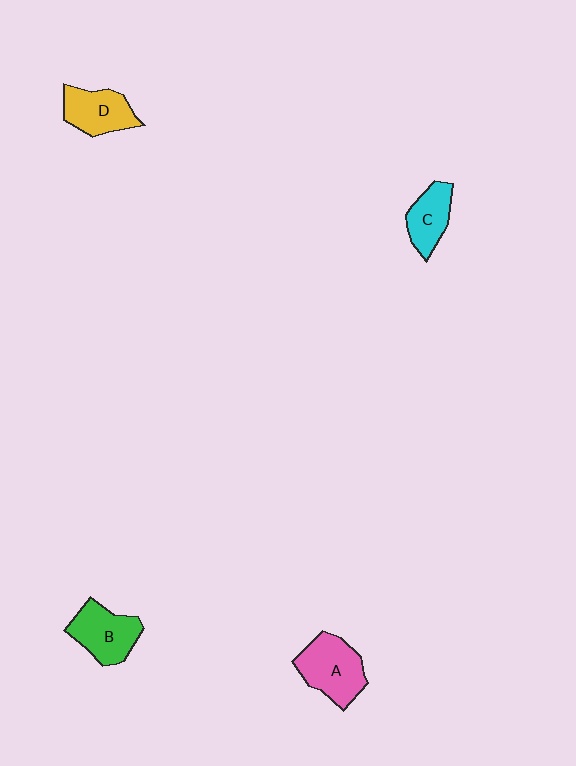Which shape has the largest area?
Shape A (pink).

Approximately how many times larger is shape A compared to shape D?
Approximately 1.2 times.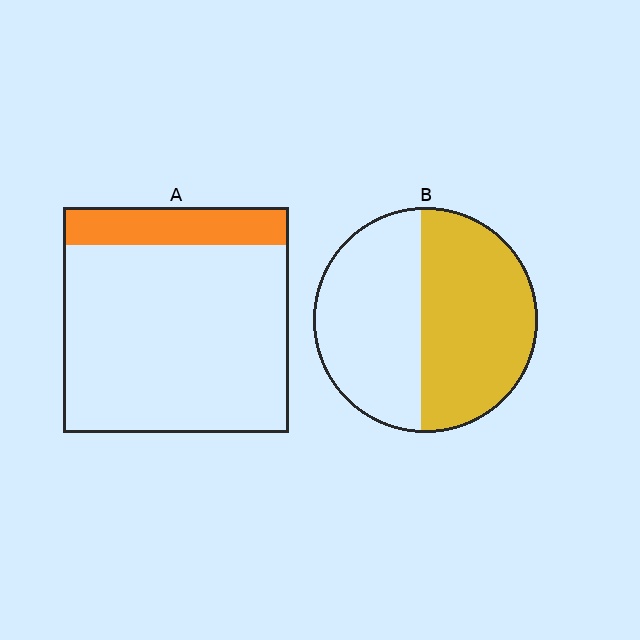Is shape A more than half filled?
No.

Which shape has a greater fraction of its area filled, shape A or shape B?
Shape B.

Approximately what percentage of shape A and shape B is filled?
A is approximately 15% and B is approximately 55%.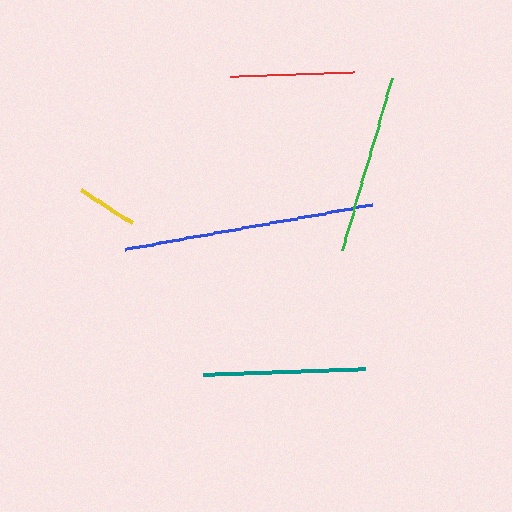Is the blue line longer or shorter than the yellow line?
The blue line is longer than the yellow line.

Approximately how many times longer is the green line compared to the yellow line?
The green line is approximately 2.9 times the length of the yellow line.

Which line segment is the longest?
The blue line is the longest at approximately 252 pixels.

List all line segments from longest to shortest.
From longest to shortest: blue, green, teal, red, yellow.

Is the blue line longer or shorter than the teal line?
The blue line is longer than the teal line.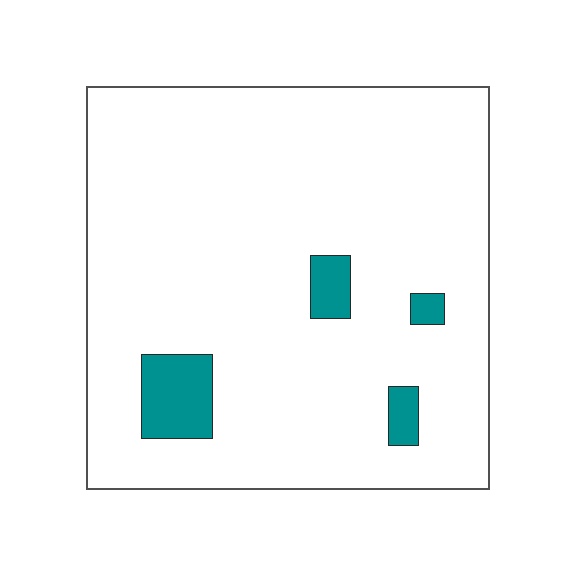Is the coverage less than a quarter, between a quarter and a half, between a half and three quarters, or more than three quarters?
Less than a quarter.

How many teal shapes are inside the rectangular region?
4.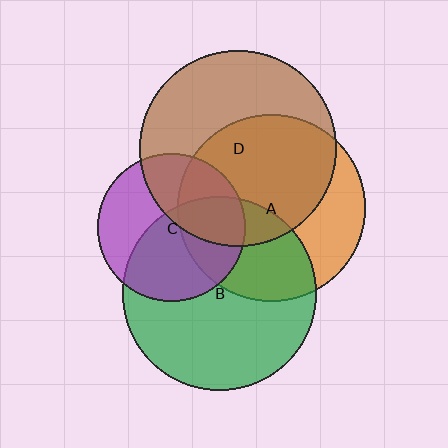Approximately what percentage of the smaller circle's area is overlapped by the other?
Approximately 60%.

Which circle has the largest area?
Circle D (brown).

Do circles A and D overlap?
Yes.